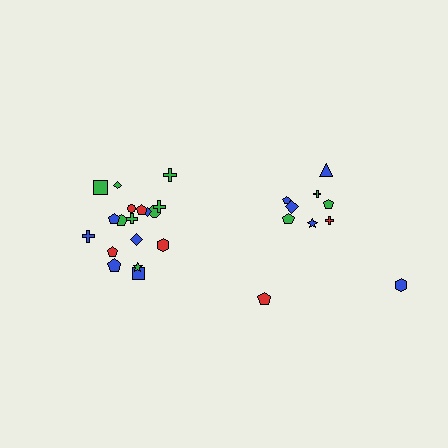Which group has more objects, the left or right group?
The left group.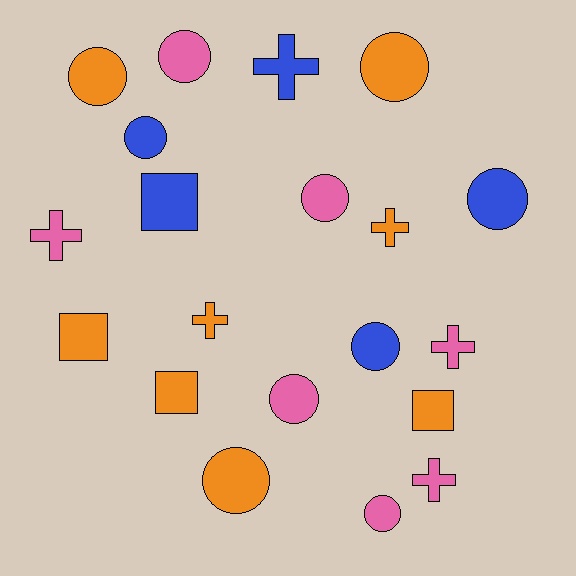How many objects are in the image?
There are 20 objects.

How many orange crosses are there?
There are 2 orange crosses.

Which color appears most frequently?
Orange, with 8 objects.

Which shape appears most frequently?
Circle, with 10 objects.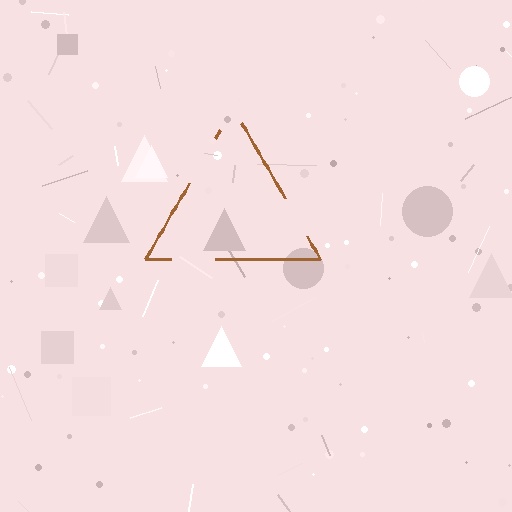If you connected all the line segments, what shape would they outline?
They would outline a triangle.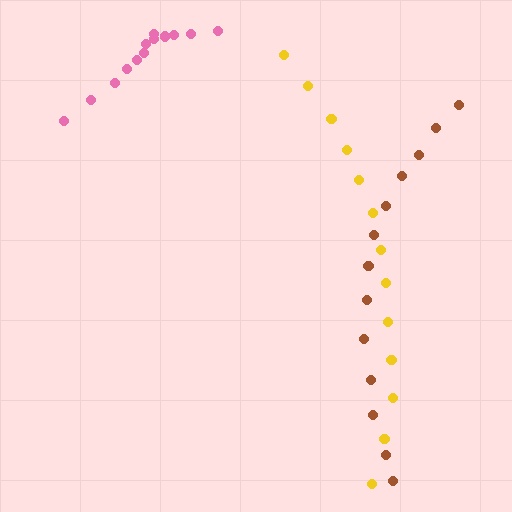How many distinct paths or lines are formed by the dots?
There are 3 distinct paths.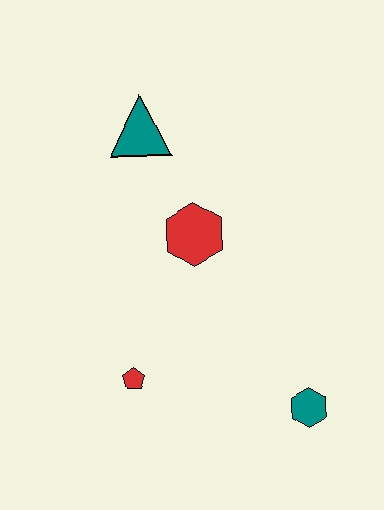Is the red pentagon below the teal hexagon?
No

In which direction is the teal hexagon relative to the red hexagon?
The teal hexagon is below the red hexagon.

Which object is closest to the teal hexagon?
The red pentagon is closest to the teal hexagon.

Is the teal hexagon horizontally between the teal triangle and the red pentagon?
No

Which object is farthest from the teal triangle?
The teal hexagon is farthest from the teal triangle.